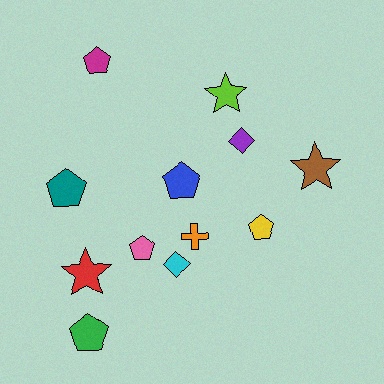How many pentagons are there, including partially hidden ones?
There are 6 pentagons.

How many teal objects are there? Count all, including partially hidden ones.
There is 1 teal object.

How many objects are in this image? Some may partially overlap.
There are 12 objects.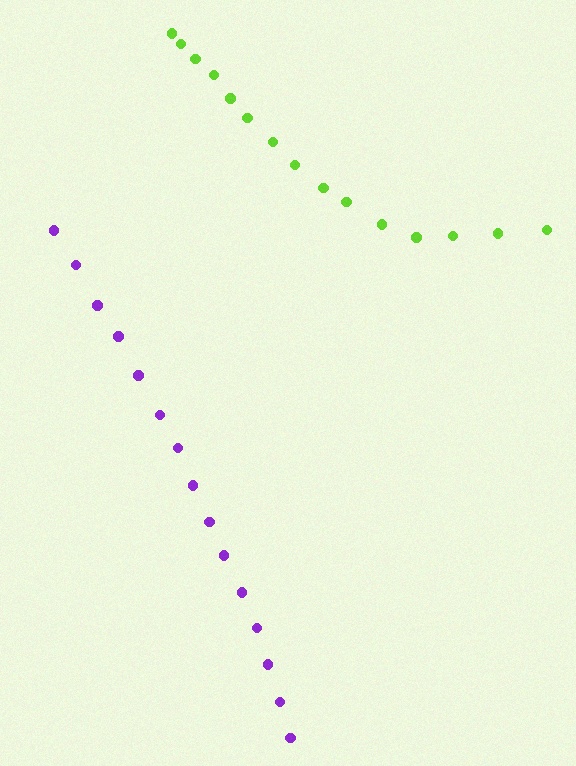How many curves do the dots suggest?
There are 2 distinct paths.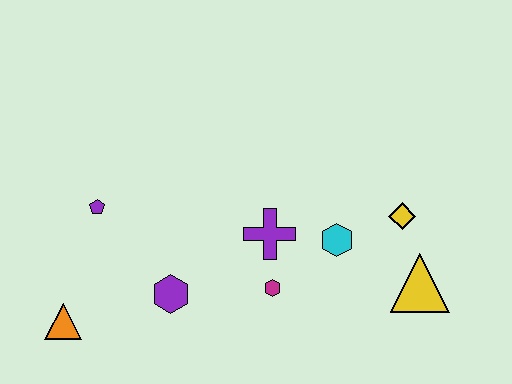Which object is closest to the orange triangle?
The purple hexagon is closest to the orange triangle.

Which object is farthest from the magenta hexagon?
The orange triangle is farthest from the magenta hexagon.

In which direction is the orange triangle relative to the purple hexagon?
The orange triangle is to the left of the purple hexagon.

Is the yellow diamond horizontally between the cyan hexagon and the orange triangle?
No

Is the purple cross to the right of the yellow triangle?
No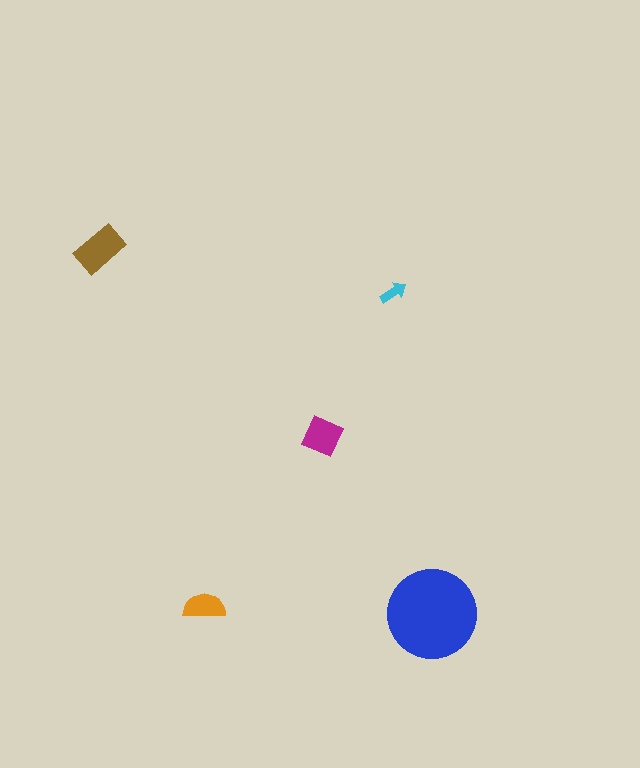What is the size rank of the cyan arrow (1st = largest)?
5th.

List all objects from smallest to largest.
The cyan arrow, the orange semicircle, the magenta diamond, the brown rectangle, the blue circle.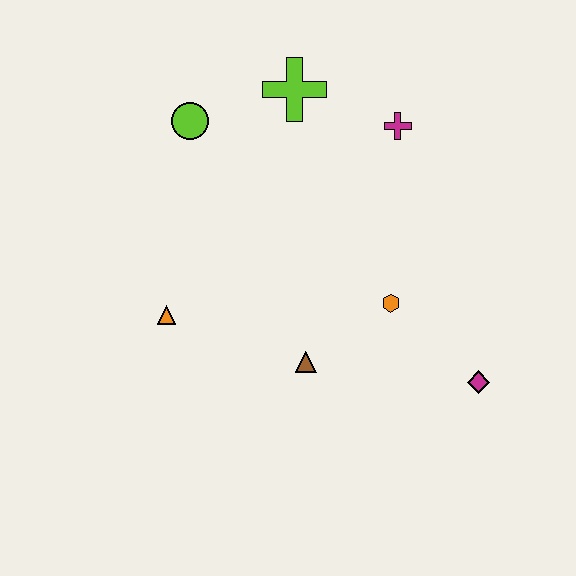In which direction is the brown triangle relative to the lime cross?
The brown triangle is below the lime cross.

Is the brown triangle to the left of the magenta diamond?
Yes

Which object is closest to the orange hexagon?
The brown triangle is closest to the orange hexagon.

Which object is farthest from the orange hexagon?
The lime circle is farthest from the orange hexagon.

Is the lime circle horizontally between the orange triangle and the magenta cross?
Yes